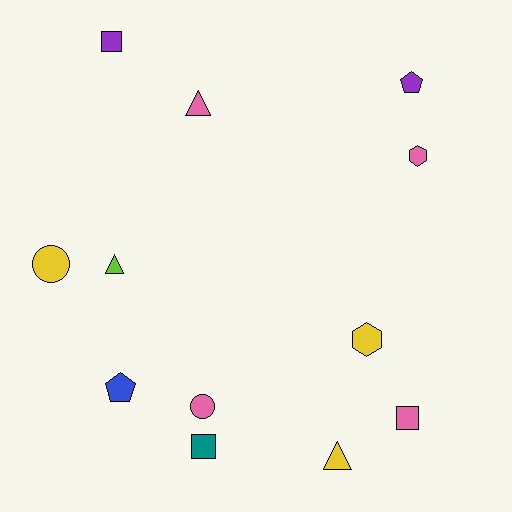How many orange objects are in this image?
There are no orange objects.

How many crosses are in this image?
There are no crosses.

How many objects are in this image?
There are 12 objects.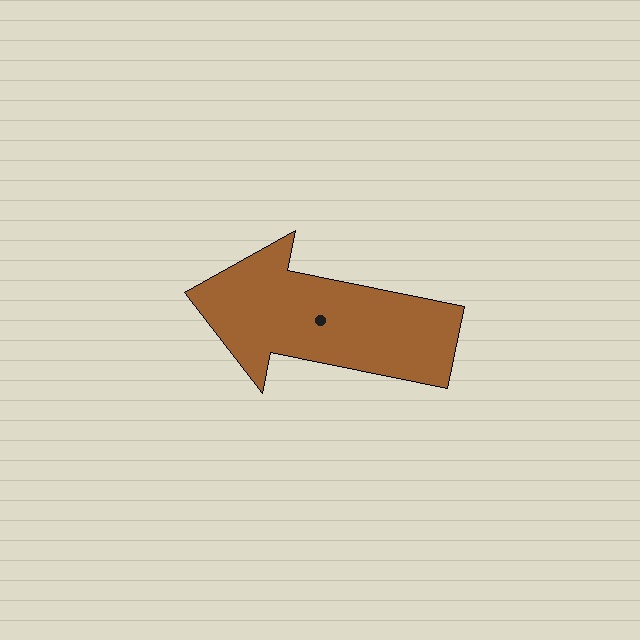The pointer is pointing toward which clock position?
Roughly 9 o'clock.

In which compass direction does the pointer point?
West.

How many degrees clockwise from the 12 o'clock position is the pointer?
Approximately 282 degrees.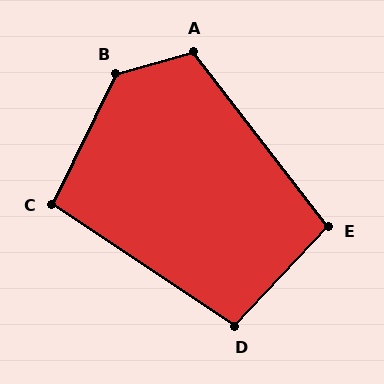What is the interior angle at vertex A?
Approximately 112 degrees (obtuse).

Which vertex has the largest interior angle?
B, at approximately 132 degrees.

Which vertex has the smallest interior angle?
C, at approximately 98 degrees.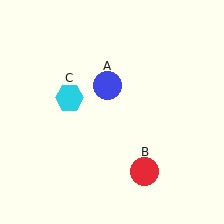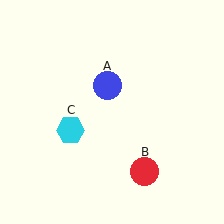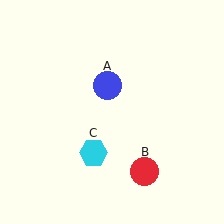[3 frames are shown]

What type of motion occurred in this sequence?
The cyan hexagon (object C) rotated counterclockwise around the center of the scene.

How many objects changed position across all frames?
1 object changed position: cyan hexagon (object C).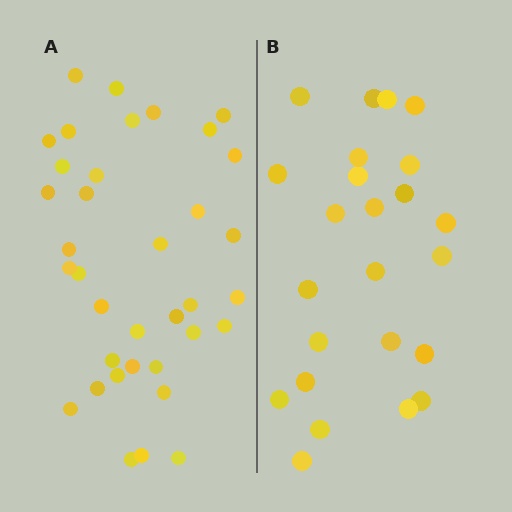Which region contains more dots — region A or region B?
Region A (the left region) has more dots.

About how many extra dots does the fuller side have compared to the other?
Region A has roughly 12 or so more dots than region B.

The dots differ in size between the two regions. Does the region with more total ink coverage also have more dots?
No. Region B has more total ink coverage because its dots are larger, but region A actually contains more individual dots. Total area can be misleading — the number of items is what matters here.